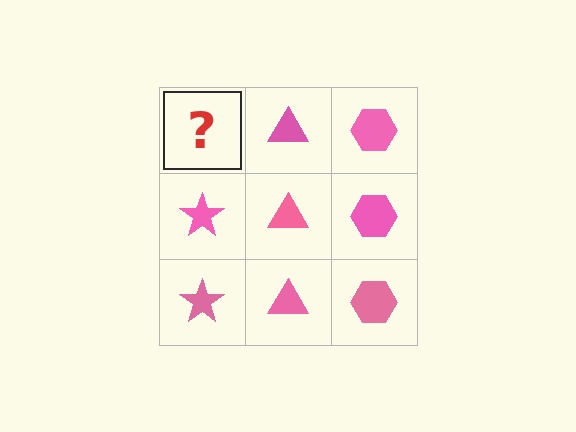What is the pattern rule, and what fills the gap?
The rule is that each column has a consistent shape. The gap should be filled with a pink star.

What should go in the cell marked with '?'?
The missing cell should contain a pink star.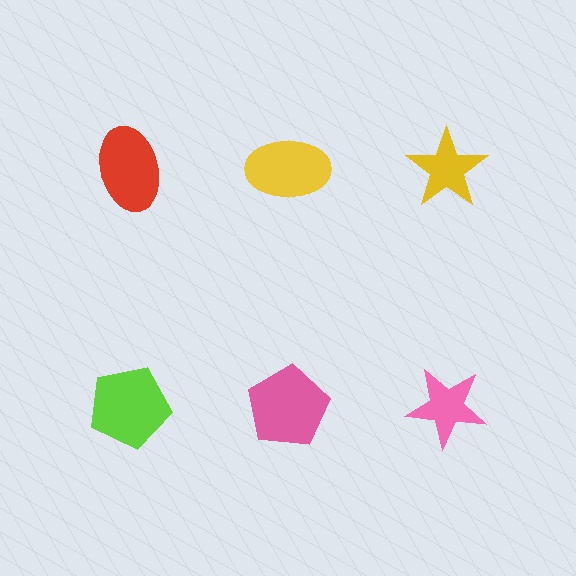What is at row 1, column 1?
A red ellipse.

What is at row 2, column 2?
A pink pentagon.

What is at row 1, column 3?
A yellow star.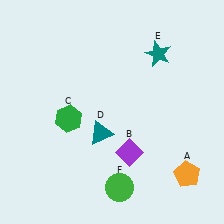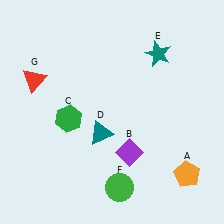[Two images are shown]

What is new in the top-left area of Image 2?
A red triangle (G) was added in the top-left area of Image 2.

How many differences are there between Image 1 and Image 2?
There is 1 difference between the two images.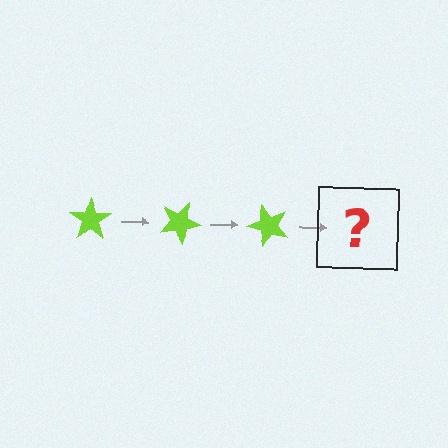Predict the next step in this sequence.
The next step is a lime star rotated 75 degrees.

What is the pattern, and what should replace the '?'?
The pattern is that the star rotates 25 degrees each step. The '?' should be a lime star rotated 75 degrees.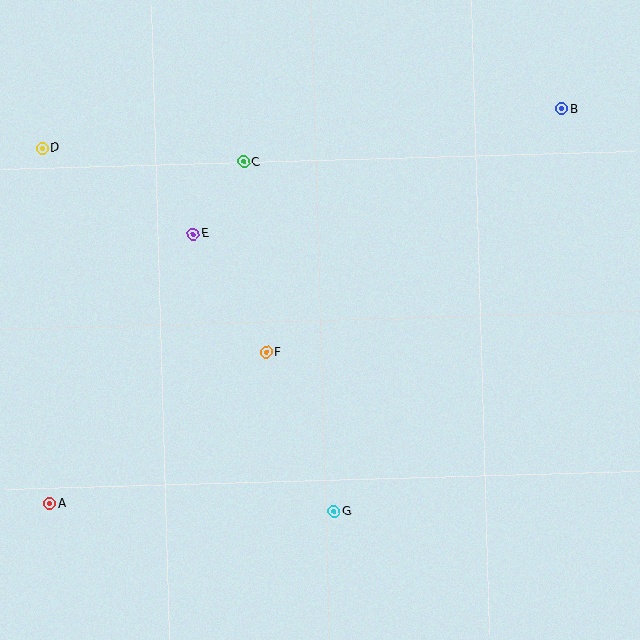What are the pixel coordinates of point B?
Point B is at (562, 109).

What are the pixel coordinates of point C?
Point C is at (244, 162).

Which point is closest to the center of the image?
Point F at (266, 352) is closest to the center.